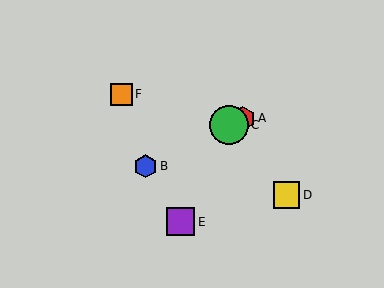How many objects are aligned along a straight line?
3 objects (A, B, C) are aligned along a straight line.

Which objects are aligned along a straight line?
Objects A, B, C are aligned along a straight line.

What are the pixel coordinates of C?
Object C is at (229, 125).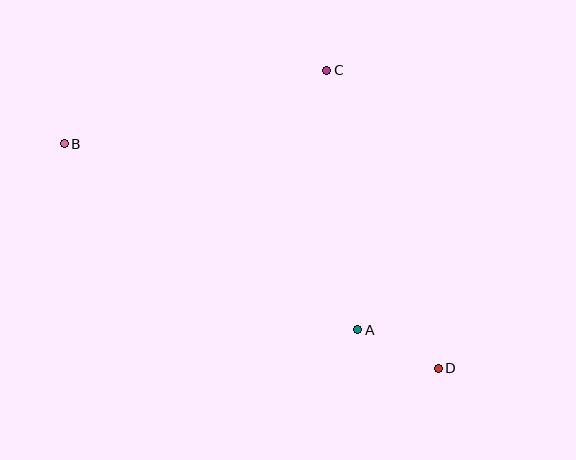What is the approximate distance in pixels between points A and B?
The distance between A and B is approximately 347 pixels.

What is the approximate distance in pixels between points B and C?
The distance between B and C is approximately 273 pixels.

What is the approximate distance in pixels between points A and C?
The distance between A and C is approximately 262 pixels.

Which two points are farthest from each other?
Points B and D are farthest from each other.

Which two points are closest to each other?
Points A and D are closest to each other.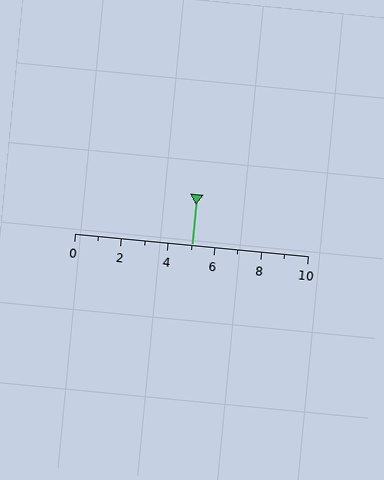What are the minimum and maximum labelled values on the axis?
The axis runs from 0 to 10.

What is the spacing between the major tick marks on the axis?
The major ticks are spaced 2 apart.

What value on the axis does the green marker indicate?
The marker indicates approximately 5.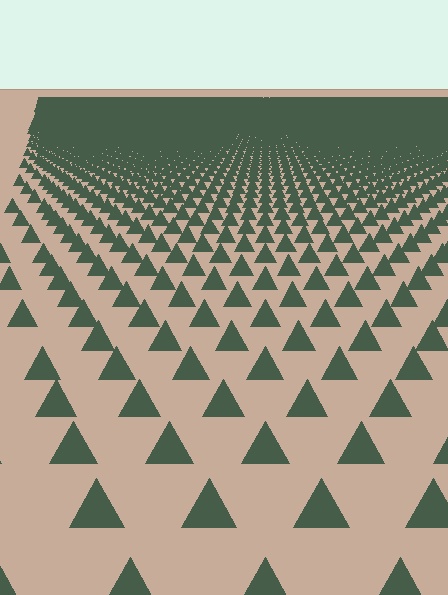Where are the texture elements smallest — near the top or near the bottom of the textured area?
Near the top.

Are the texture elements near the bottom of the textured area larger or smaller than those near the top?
Larger. Near the bottom, elements are closer to the viewer and appear at a bigger on-screen size.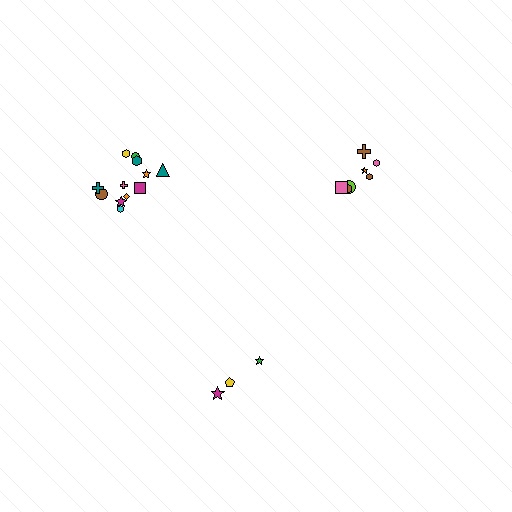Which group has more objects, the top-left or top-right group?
The top-left group.